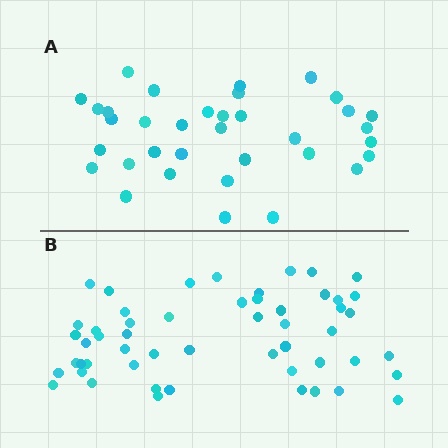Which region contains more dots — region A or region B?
Region B (the bottom region) has more dots.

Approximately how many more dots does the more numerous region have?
Region B has approximately 20 more dots than region A.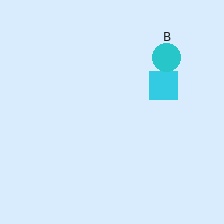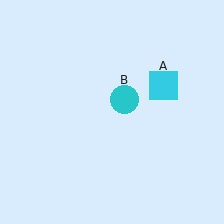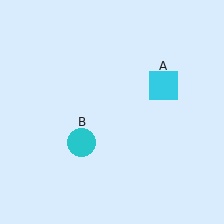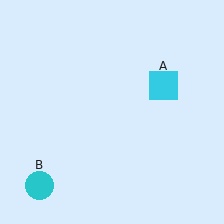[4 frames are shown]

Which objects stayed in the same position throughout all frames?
Cyan square (object A) remained stationary.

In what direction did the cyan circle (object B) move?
The cyan circle (object B) moved down and to the left.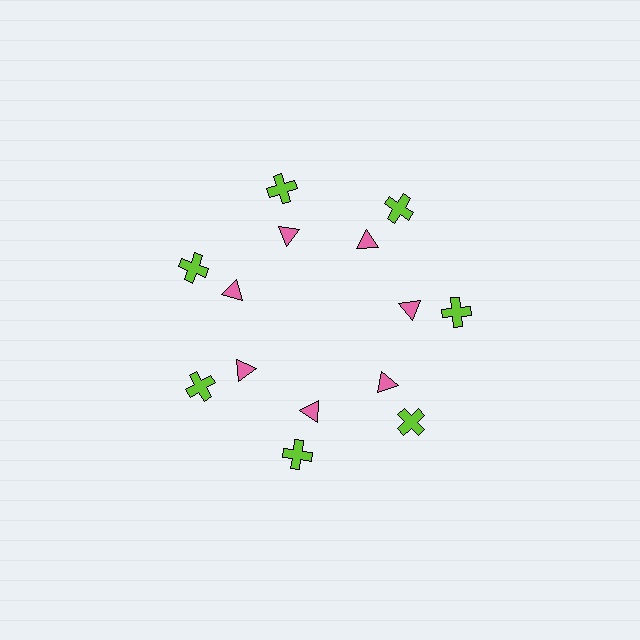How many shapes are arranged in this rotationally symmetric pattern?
There are 14 shapes, arranged in 7 groups of 2.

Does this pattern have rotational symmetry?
Yes, this pattern has 7-fold rotational symmetry. It looks the same after rotating 51 degrees around the center.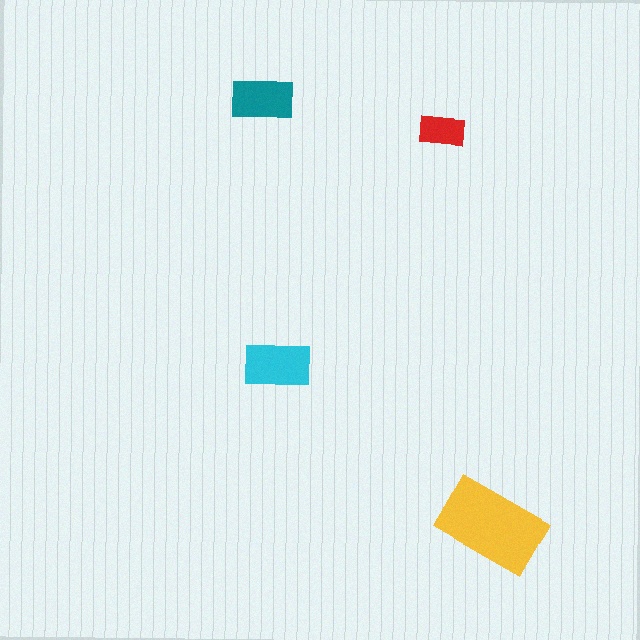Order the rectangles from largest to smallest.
the yellow one, the cyan one, the teal one, the red one.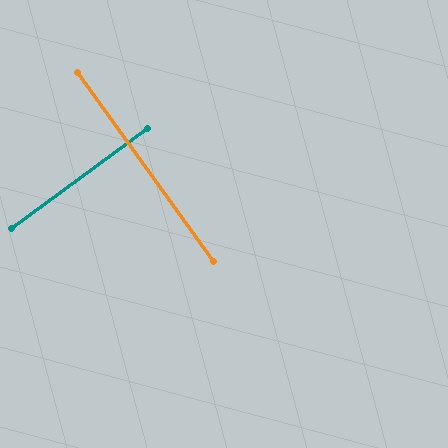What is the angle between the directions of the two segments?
Approximately 90 degrees.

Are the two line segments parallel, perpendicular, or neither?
Perpendicular — they meet at approximately 90°.